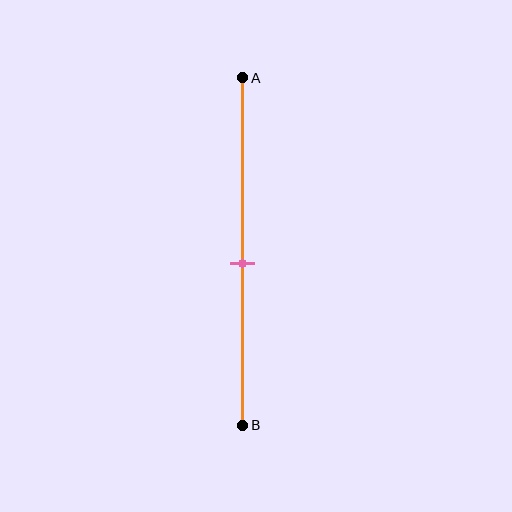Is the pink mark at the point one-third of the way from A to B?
No, the mark is at about 55% from A, not at the 33% one-third point.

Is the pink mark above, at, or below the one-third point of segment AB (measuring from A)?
The pink mark is below the one-third point of segment AB.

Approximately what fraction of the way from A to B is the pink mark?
The pink mark is approximately 55% of the way from A to B.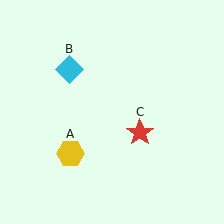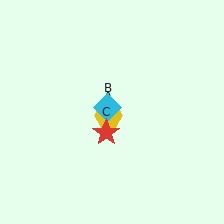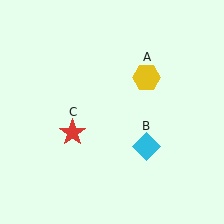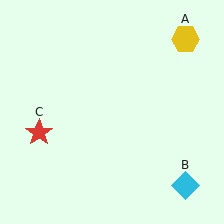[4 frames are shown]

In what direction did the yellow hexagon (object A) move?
The yellow hexagon (object A) moved up and to the right.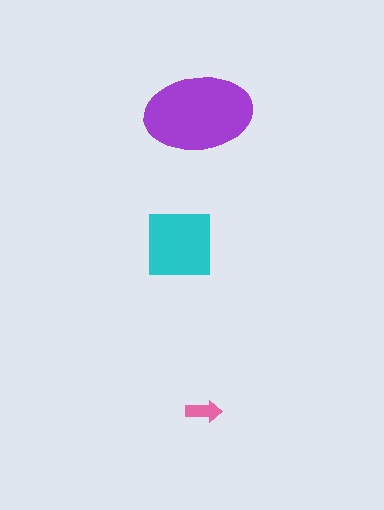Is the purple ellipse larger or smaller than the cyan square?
Larger.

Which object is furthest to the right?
The pink arrow is rightmost.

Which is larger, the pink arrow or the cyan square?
The cyan square.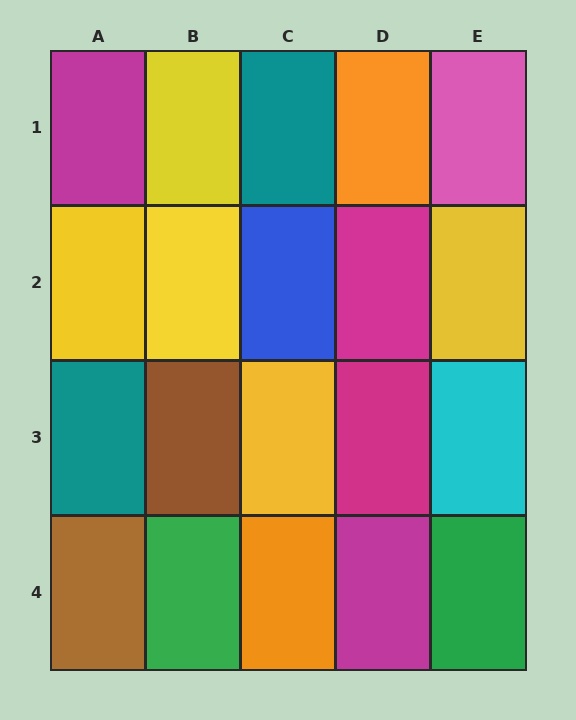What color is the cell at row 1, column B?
Yellow.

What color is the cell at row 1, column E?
Pink.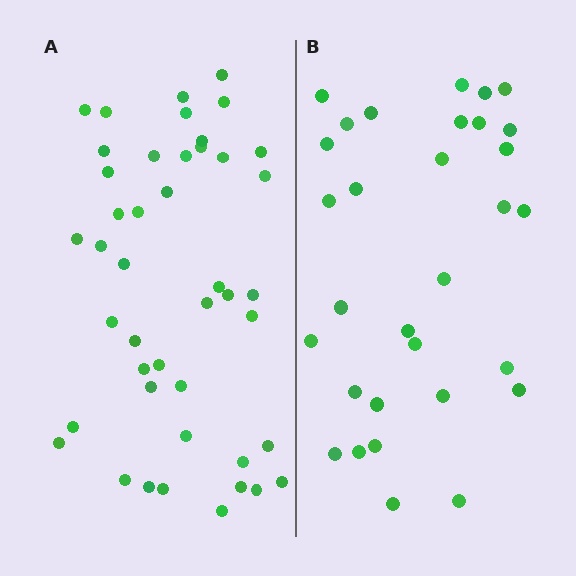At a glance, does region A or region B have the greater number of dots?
Region A (the left region) has more dots.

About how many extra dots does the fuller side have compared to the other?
Region A has approximately 15 more dots than region B.